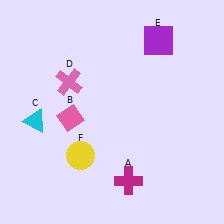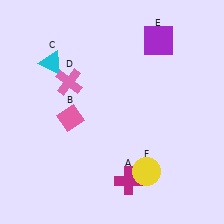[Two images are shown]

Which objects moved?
The objects that moved are: the cyan triangle (C), the yellow circle (F).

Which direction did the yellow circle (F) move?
The yellow circle (F) moved right.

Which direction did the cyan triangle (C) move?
The cyan triangle (C) moved up.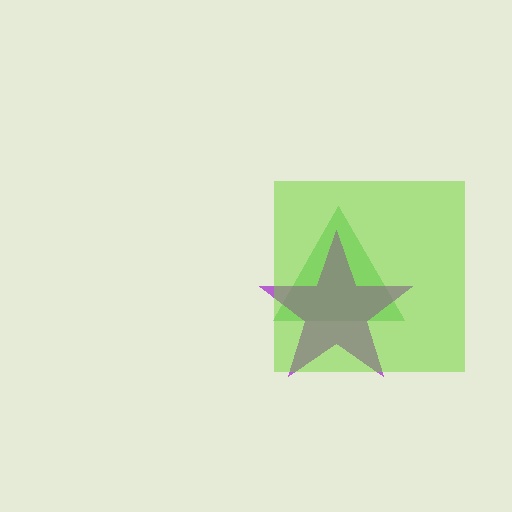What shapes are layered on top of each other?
The layered shapes are: a green triangle, a purple star, a lime square.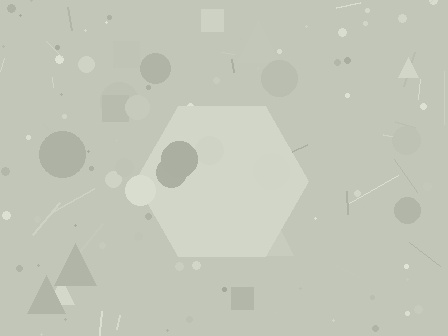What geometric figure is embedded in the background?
A hexagon is embedded in the background.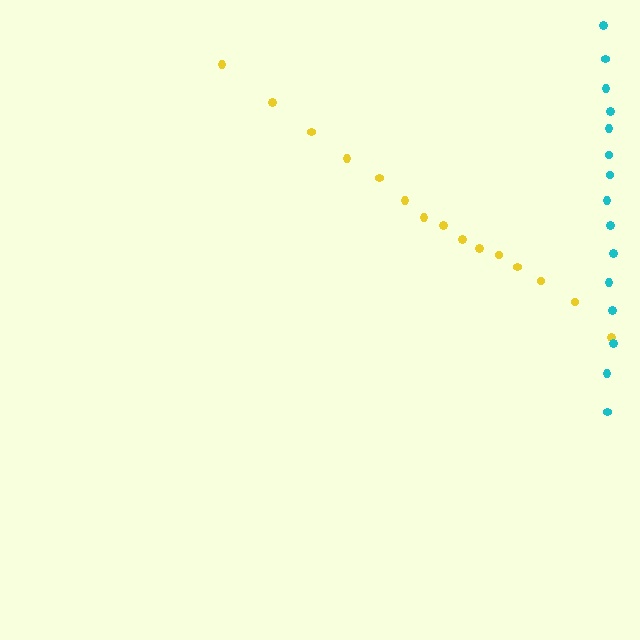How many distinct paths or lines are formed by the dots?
There are 2 distinct paths.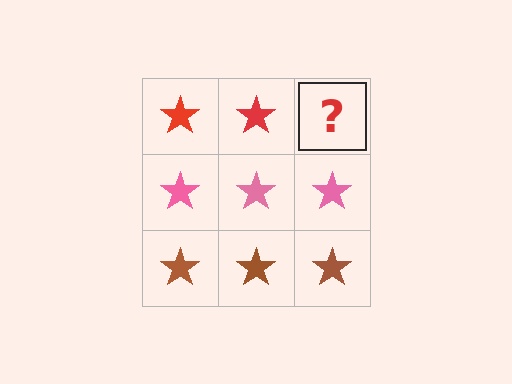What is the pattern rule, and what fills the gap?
The rule is that each row has a consistent color. The gap should be filled with a red star.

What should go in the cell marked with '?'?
The missing cell should contain a red star.